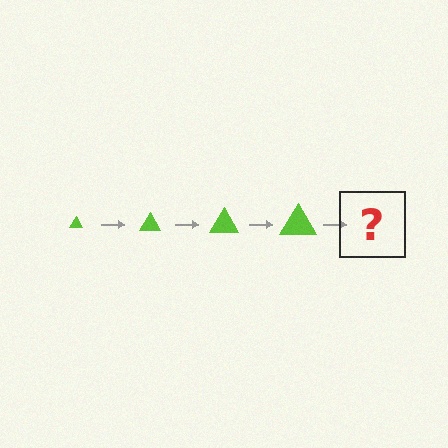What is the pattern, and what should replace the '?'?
The pattern is that the triangle gets progressively larger each step. The '?' should be a lime triangle, larger than the previous one.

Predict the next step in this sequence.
The next step is a lime triangle, larger than the previous one.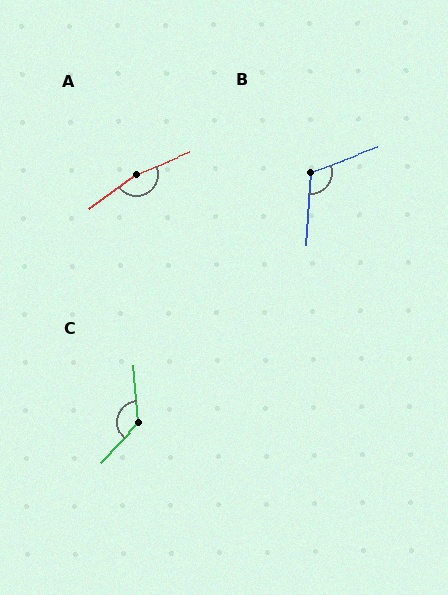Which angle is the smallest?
B, at approximately 114 degrees.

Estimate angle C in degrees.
Approximately 132 degrees.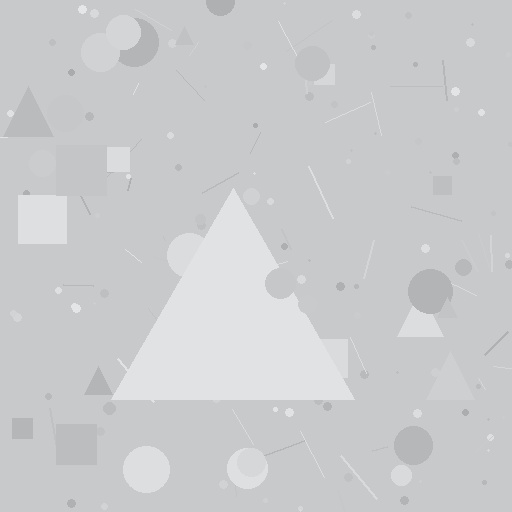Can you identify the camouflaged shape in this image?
The camouflaged shape is a triangle.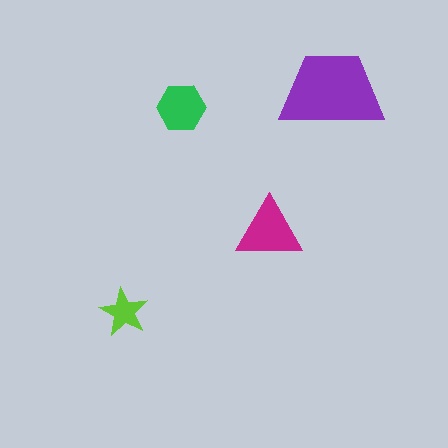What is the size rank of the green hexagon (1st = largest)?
3rd.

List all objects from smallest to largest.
The lime star, the green hexagon, the magenta triangle, the purple trapezoid.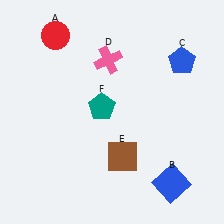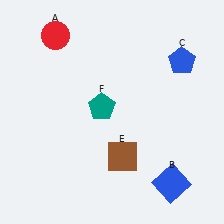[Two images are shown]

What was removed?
The pink cross (D) was removed in Image 2.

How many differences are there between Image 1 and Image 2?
There is 1 difference between the two images.